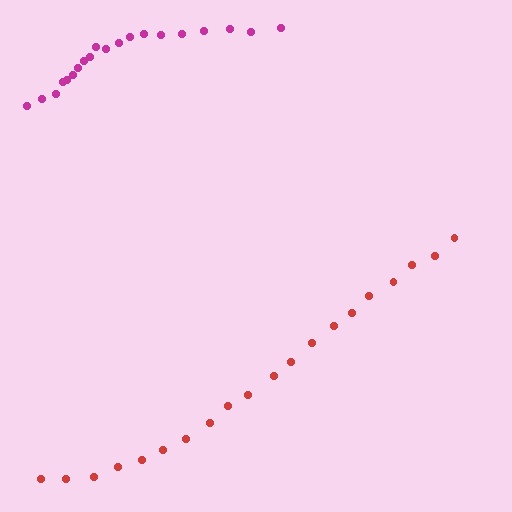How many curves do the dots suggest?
There are 2 distinct paths.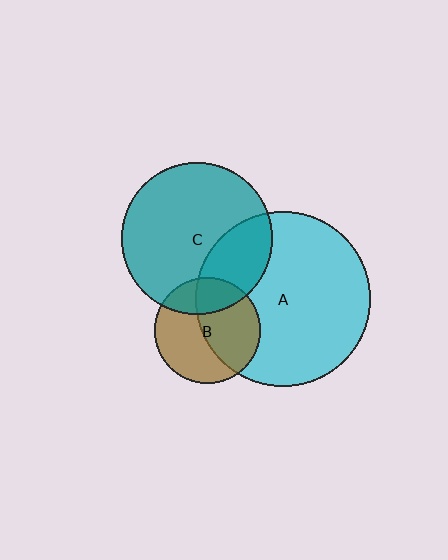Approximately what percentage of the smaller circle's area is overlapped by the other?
Approximately 30%.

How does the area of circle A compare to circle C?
Approximately 1.3 times.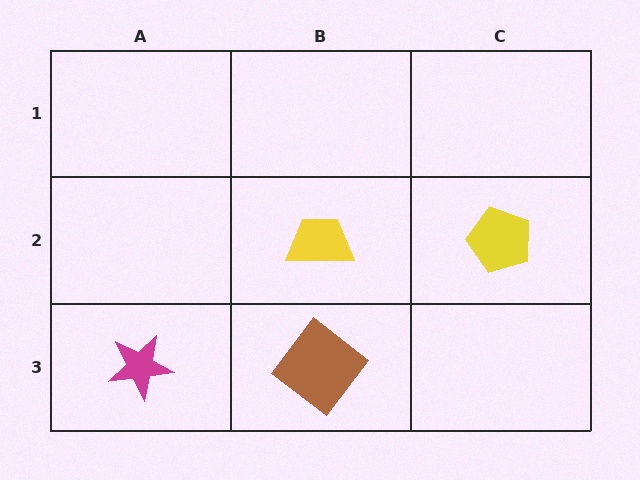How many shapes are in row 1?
0 shapes.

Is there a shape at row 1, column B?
No, that cell is empty.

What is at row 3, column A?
A magenta star.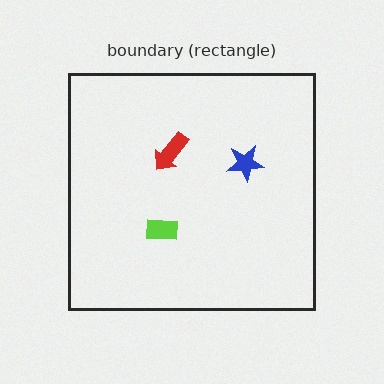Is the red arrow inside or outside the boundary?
Inside.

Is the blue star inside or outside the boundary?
Inside.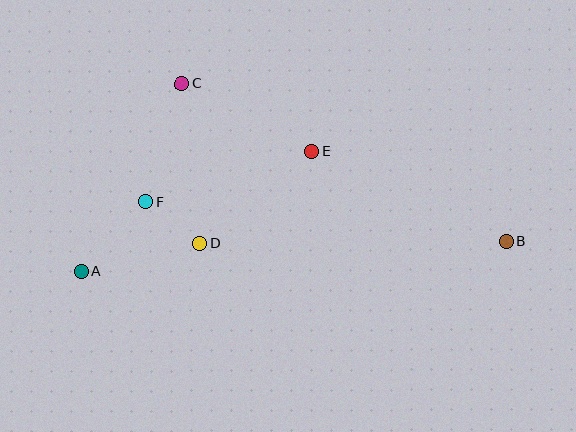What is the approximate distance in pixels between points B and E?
The distance between B and E is approximately 215 pixels.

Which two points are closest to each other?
Points D and F are closest to each other.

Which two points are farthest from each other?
Points A and B are farthest from each other.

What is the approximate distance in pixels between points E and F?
The distance between E and F is approximately 173 pixels.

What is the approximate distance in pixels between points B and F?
The distance between B and F is approximately 363 pixels.